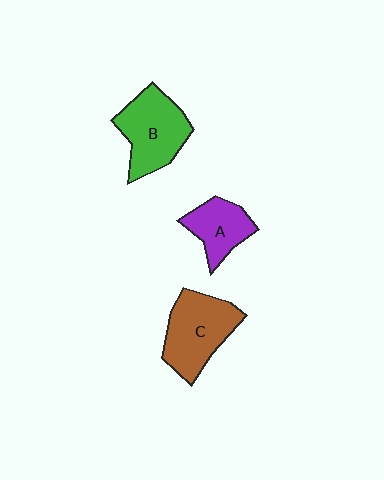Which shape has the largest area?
Shape C (brown).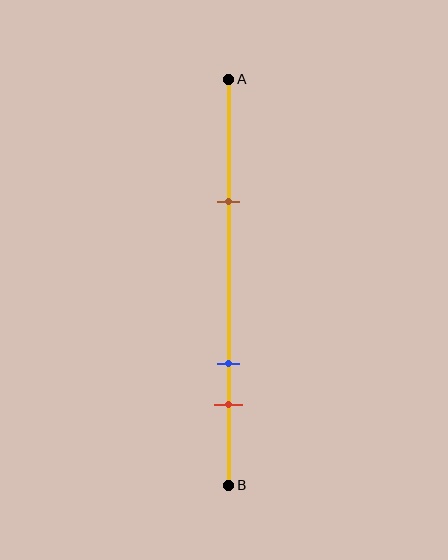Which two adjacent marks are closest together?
The blue and red marks are the closest adjacent pair.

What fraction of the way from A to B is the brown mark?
The brown mark is approximately 30% (0.3) of the way from A to B.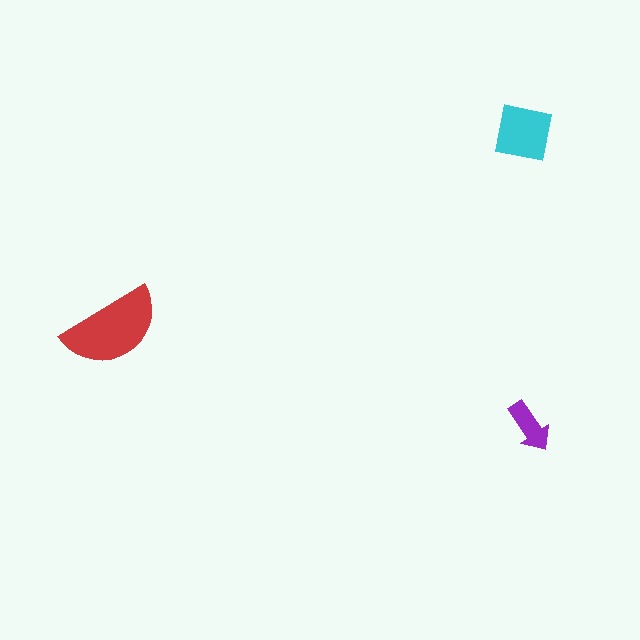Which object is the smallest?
The purple arrow.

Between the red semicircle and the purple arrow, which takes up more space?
The red semicircle.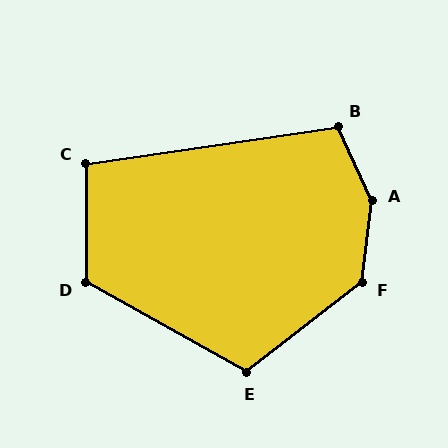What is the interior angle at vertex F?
Approximately 135 degrees (obtuse).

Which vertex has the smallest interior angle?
C, at approximately 99 degrees.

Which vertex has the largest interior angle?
A, at approximately 148 degrees.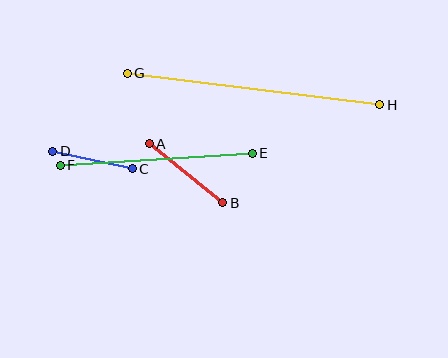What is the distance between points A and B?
The distance is approximately 94 pixels.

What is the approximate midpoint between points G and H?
The midpoint is at approximately (254, 89) pixels.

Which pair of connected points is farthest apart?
Points G and H are farthest apart.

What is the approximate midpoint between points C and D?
The midpoint is at approximately (93, 160) pixels.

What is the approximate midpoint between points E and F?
The midpoint is at approximately (156, 159) pixels.